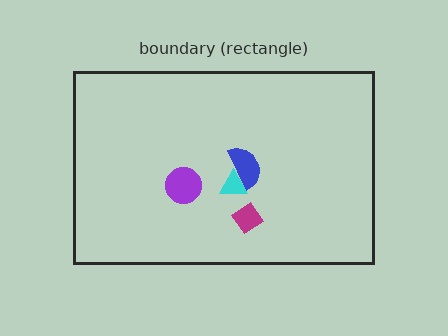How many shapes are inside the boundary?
4 inside, 0 outside.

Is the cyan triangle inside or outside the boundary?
Inside.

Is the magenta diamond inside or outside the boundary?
Inside.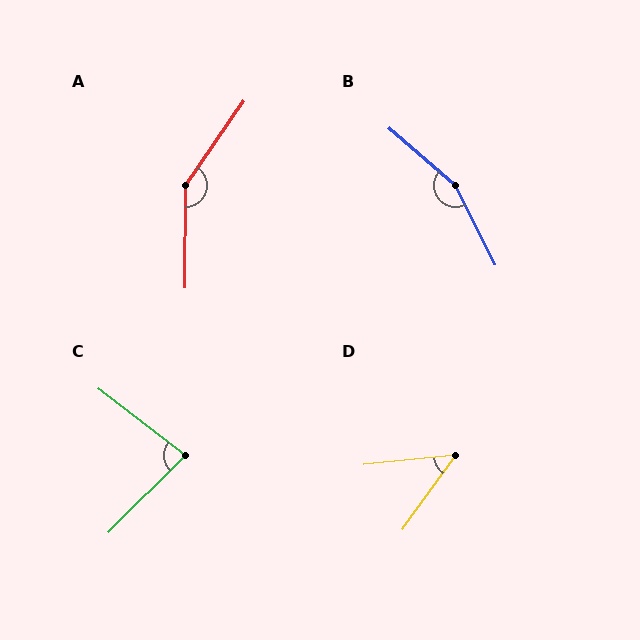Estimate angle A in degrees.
Approximately 145 degrees.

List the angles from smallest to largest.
D (49°), C (82°), A (145°), B (157°).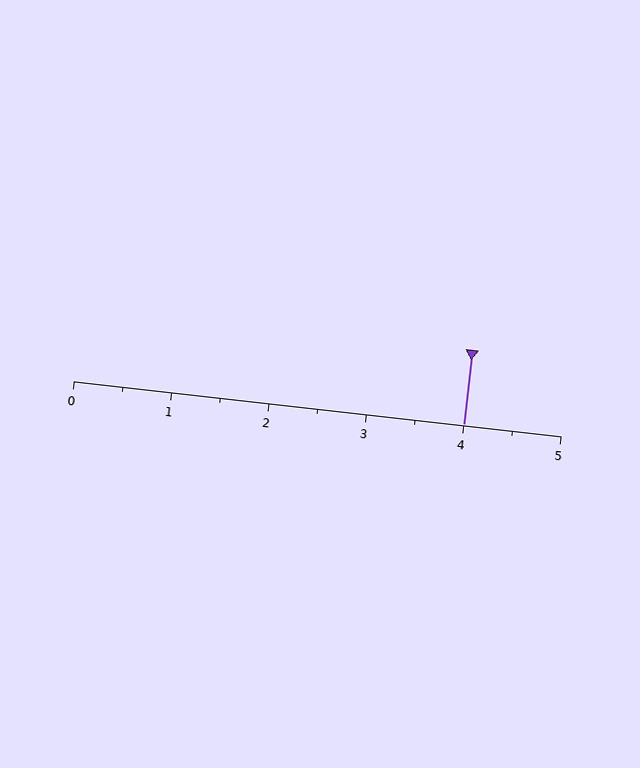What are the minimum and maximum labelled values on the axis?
The axis runs from 0 to 5.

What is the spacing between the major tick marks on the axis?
The major ticks are spaced 1 apart.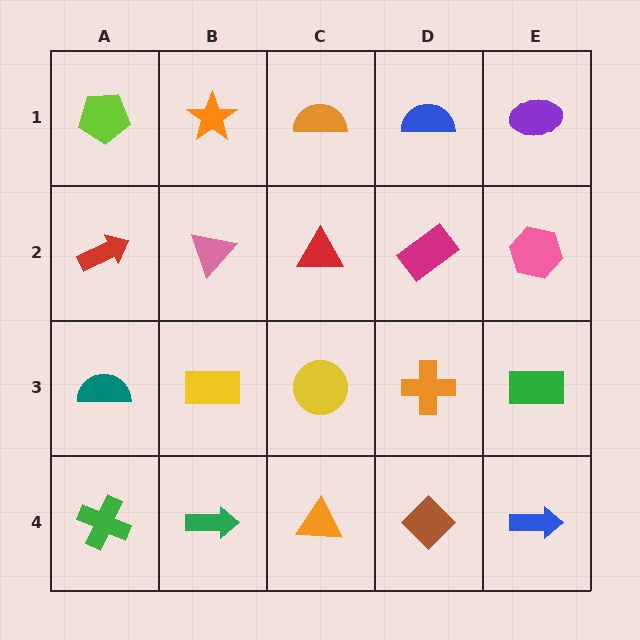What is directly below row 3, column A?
A green cross.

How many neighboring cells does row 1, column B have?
3.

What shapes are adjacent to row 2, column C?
An orange semicircle (row 1, column C), a yellow circle (row 3, column C), a pink triangle (row 2, column B), a magenta rectangle (row 2, column D).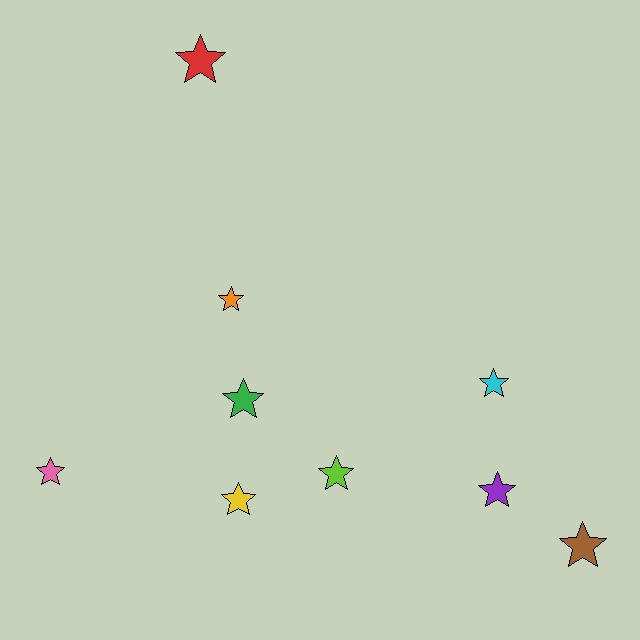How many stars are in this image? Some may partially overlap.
There are 9 stars.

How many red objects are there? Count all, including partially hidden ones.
There is 1 red object.